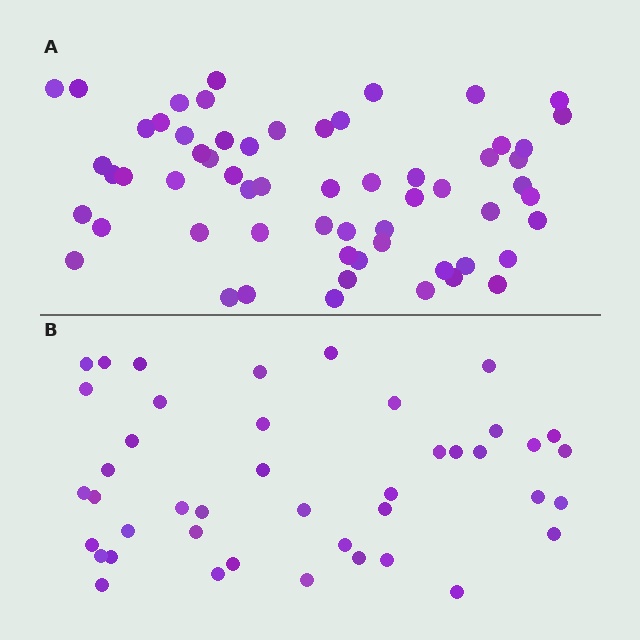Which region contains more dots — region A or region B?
Region A (the top region) has more dots.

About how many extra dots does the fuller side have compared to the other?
Region A has approximately 15 more dots than region B.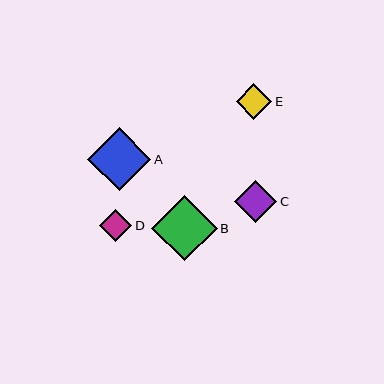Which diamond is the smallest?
Diamond D is the smallest with a size of approximately 32 pixels.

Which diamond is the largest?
Diamond B is the largest with a size of approximately 65 pixels.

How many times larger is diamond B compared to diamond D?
Diamond B is approximately 2.0 times the size of diamond D.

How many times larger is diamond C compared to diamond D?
Diamond C is approximately 1.3 times the size of diamond D.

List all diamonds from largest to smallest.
From largest to smallest: B, A, C, E, D.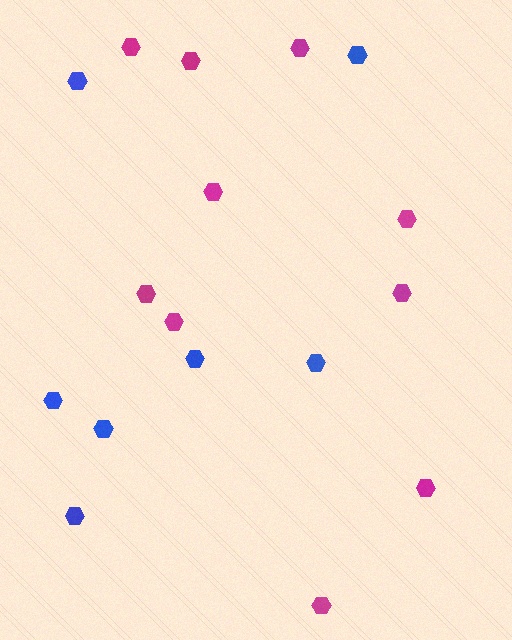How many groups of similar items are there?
There are 2 groups: one group of blue hexagons (7) and one group of magenta hexagons (10).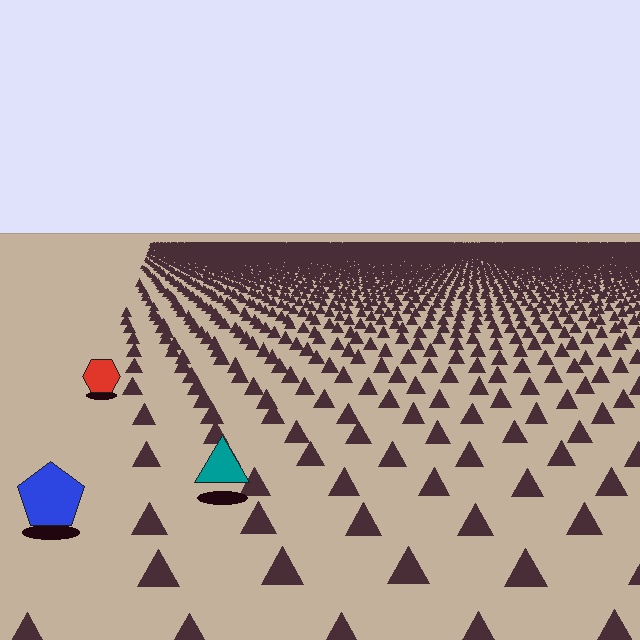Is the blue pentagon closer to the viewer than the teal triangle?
Yes. The blue pentagon is closer — you can tell from the texture gradient: the ground texture is coarser near it.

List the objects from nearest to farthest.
From nearest to farthest: the blue pentagon, the teal triangle, the red hexagon.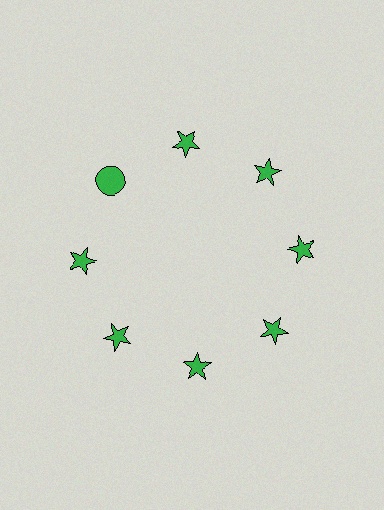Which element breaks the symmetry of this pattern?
The green circle at roughly the 10 o'clock position breaks the symmetry. All other shapes are green stars.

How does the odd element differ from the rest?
It has a different shape: circle instead of star.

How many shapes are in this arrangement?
There are 8 shapes arranged in a ring pattern.